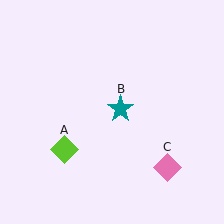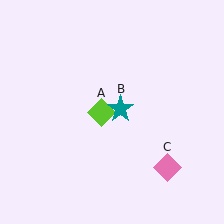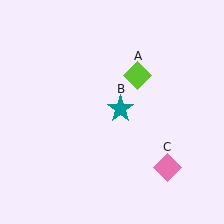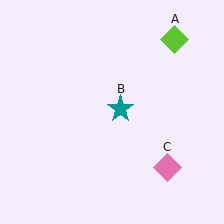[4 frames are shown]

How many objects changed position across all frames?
1 object changed position: lime diamond (object A).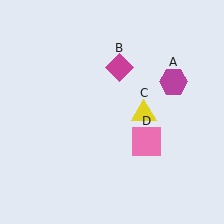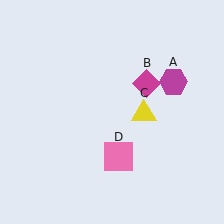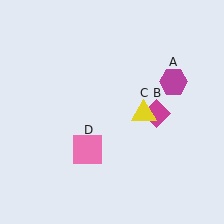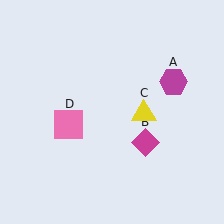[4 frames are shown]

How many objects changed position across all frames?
2 objects changed position: magenta diamond (object B), pink square (object D).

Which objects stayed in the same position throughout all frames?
Magenta hexagon (object A) and yellow triangle (object C) remained stationary.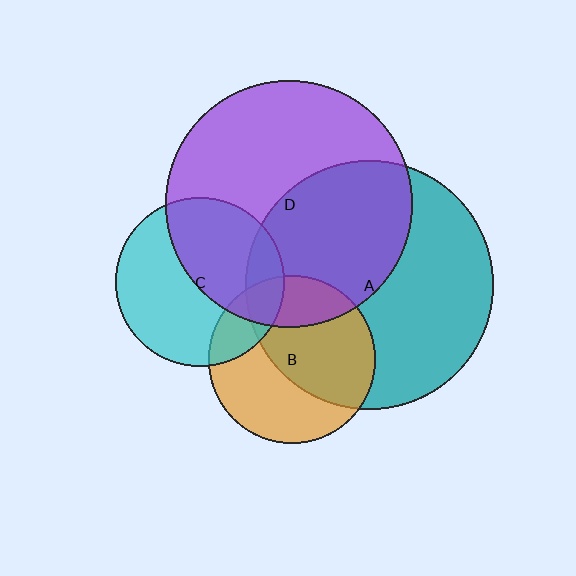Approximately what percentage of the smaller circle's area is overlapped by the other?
Approximately 45%.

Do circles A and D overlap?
Yes.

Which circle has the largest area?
Circle A (teal).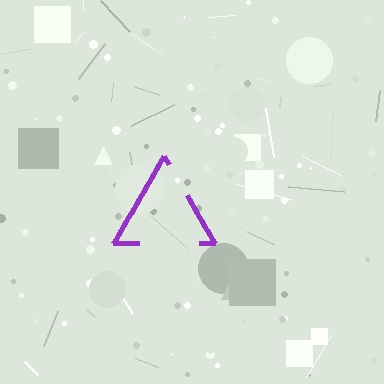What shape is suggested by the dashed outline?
The dashed outline suggests a triangle.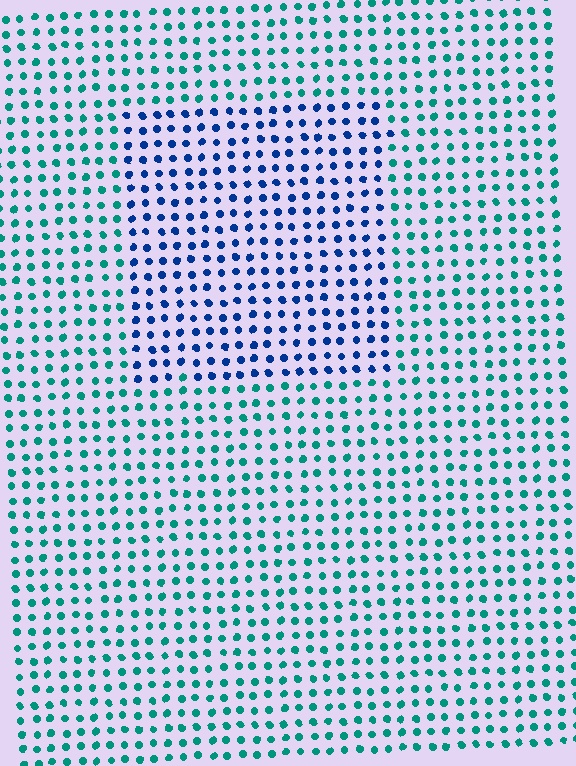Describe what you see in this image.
The image is filled with small teal elements in a uniform arrangement. A rectangle-shaped region is visible where the elements are tinted to a slightly different hue, forming a subtle color boundary.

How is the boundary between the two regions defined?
The boundary is defined purely by a slight shift in hue (about 48 degrees). Spacing, size, and orientation are identical on both sides.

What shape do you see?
I see a rectangle.